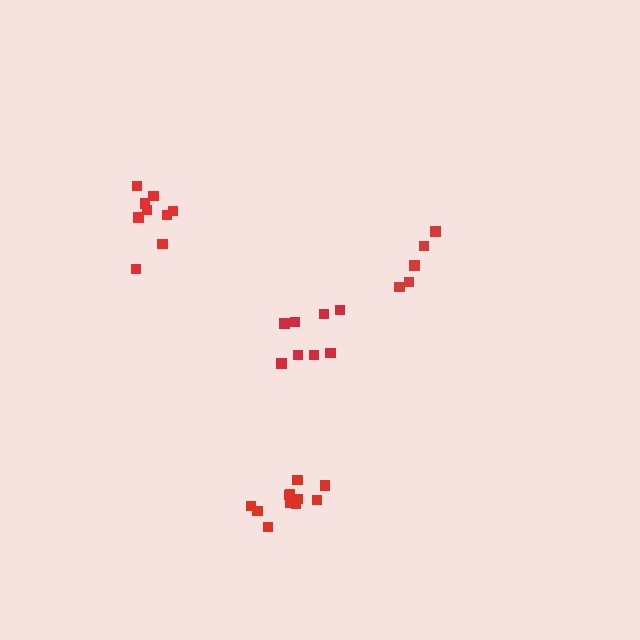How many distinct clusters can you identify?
There are 4 distinct clusters.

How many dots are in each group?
Group 1: 5 dots, Group 2: 8 dots, Group 3: 9 dots, Group 4: 11 dots (33 total).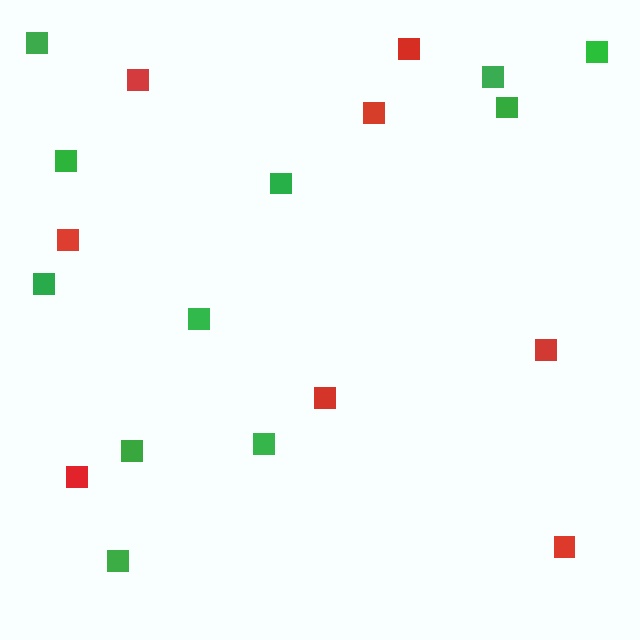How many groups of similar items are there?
There are 2 groups: one group of green squares (11) and one group of red squares (8).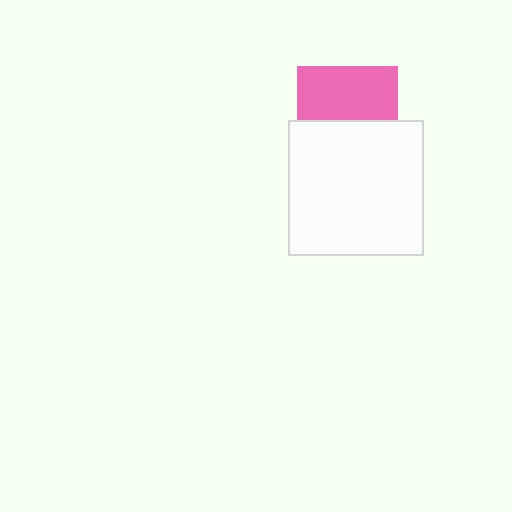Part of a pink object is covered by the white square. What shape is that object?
It is a square.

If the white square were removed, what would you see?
You would see the complete pink square.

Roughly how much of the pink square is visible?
About half of it is visible (roughly 53%).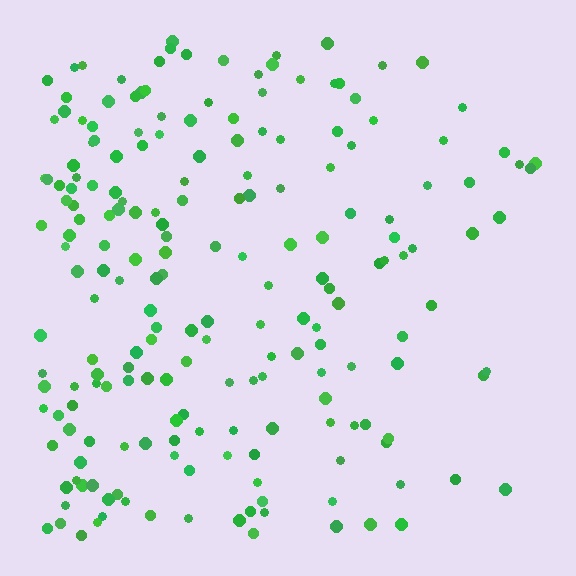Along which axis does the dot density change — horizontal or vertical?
Horizontal.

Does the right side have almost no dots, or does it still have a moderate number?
Still a moderate number, just noticeably fewer than the left.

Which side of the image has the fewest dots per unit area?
The right.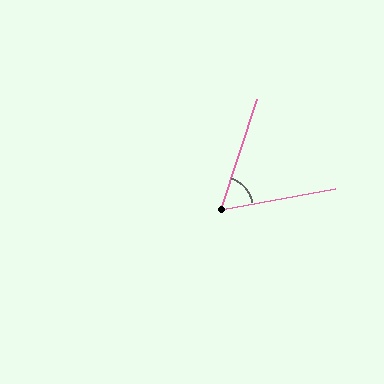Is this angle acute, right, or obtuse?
It is acute.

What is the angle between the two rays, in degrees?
Approximately 61 degrees.